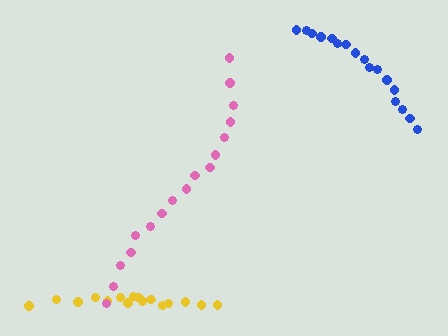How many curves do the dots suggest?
There are 3 distinct paths.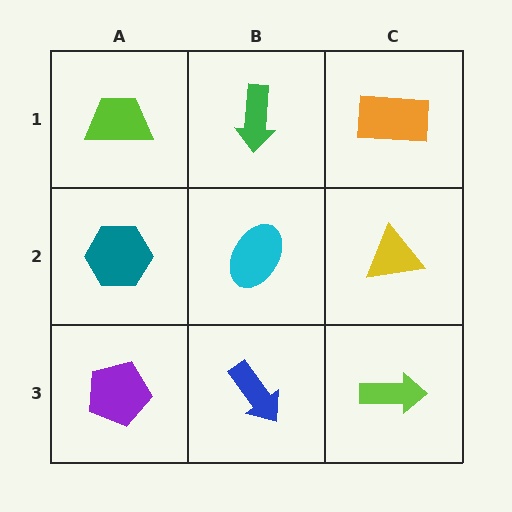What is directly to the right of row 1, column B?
An orange rectangle.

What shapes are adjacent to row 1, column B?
A cyan ellipse (row 2, column B), a lime trapezoid (row 1, column A), an orange rectangle (row 1, column C).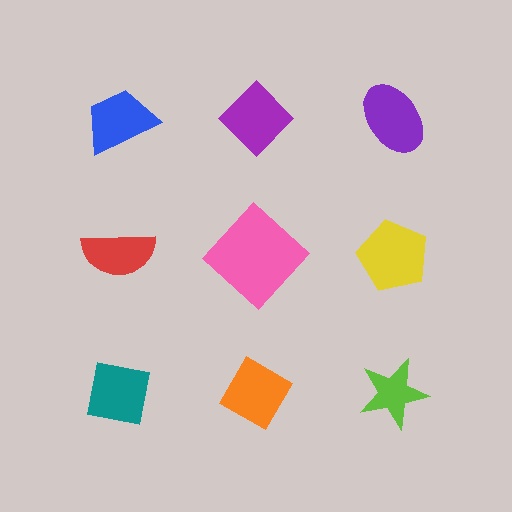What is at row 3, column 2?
An orange diamond.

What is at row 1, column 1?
A blue trapezoid.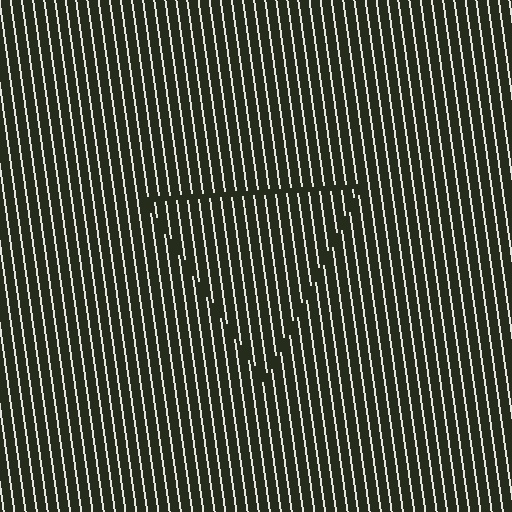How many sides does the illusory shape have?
3 sides — the line-ends trace a triangle.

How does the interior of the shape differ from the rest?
The interior of the shape contains the same grating, shifted by half a period — the contour is defined by the phase discontinuity where line-ends from the inner and outer gratings abut.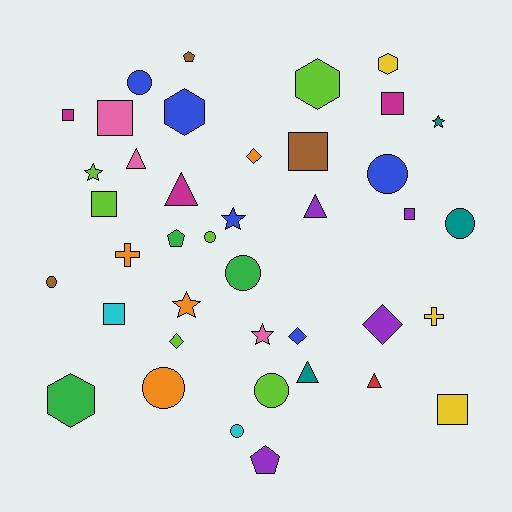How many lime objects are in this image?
There are 6 lime objects.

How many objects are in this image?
There are 40 objects.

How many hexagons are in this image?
There are 4 hexagons.